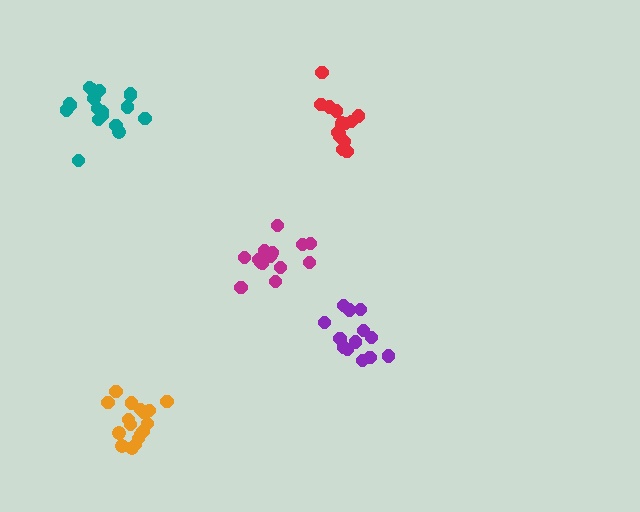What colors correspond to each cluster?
The clusters are colored: red, purple, magenta, orange, teal.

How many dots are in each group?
Group 1: 15 dots, Group 2: 13 dots, Group 3: 15 dots, Group 4: 17 dots, Group 5: 18 dots (78 total).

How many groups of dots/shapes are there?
There are 5 groups.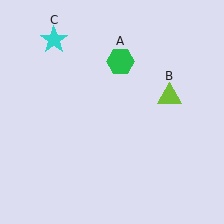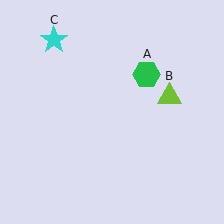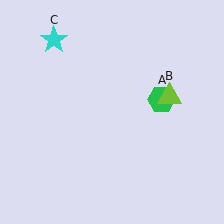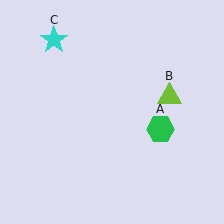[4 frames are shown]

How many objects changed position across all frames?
1 object changed position: green hexagon (object A).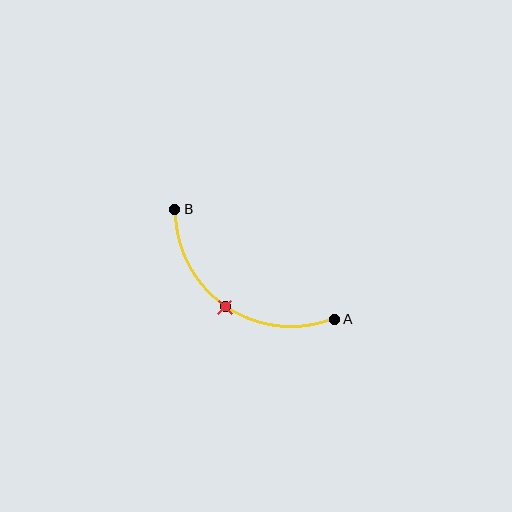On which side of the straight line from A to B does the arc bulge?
The arc bulges below and to the left of the straight line connecting A and B.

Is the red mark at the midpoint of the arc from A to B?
Yes. The red mark lies on the arc at equal arc-length from both A and B — it is the arc midpoint.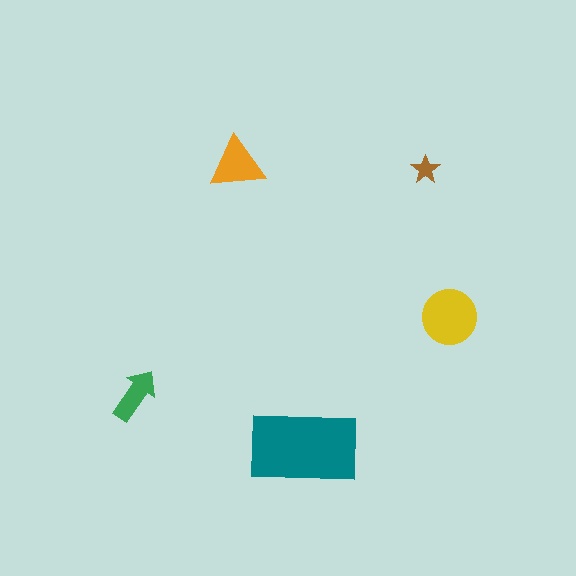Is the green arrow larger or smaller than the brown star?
Larger.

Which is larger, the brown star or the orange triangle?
The orange triangle.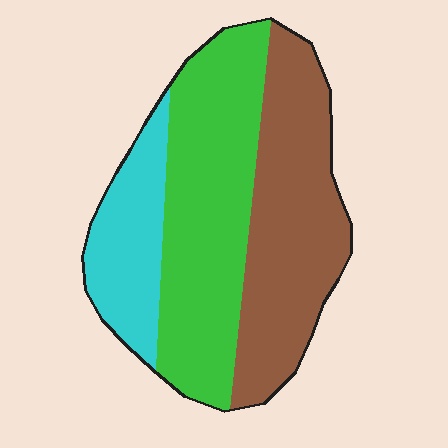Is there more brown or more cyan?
Brown.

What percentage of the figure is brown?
Brown takes up about three eighths (3/8) of the figure.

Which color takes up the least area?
Cyan, at roughly 20%.